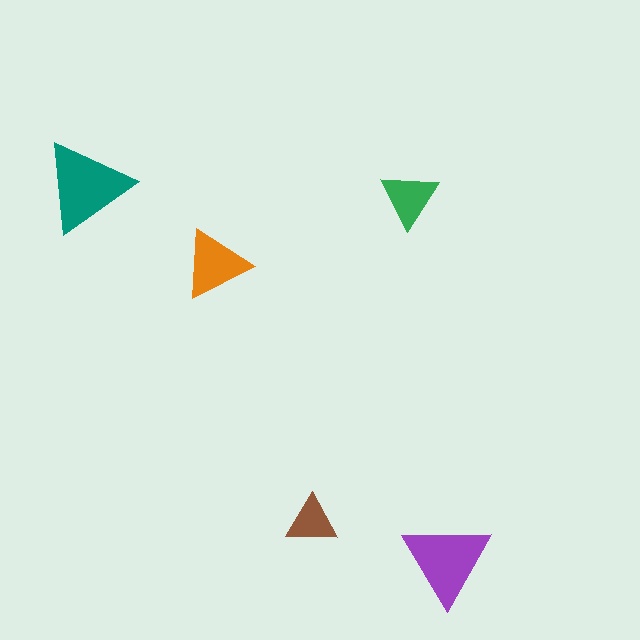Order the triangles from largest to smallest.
the teal one, the purple one, the orange one, the green one, the brown one.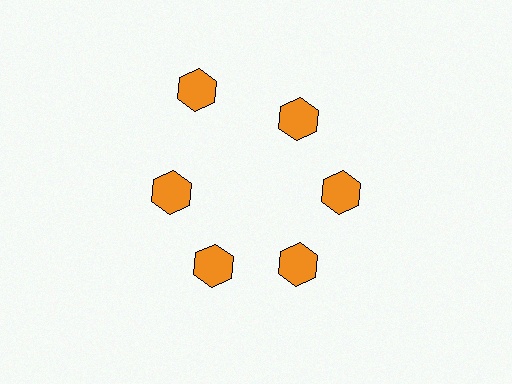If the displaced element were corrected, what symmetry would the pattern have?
It would have 6-fold rotational symmetry — the pattern would map onto itself every 60 degrees.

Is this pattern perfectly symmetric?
No. The 6 orange hexagons are arranged in a ring, but one element near the 11 o'clock position is pushed outward from the center, breaking the 6-fold rotational symmetry.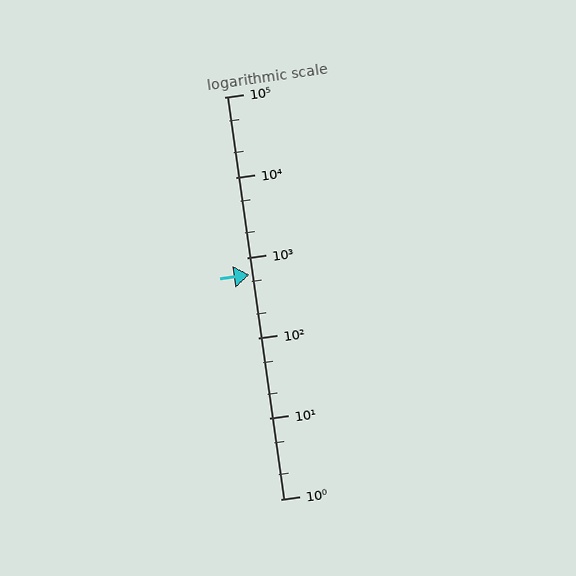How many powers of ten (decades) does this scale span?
The scale spans 5 decades, from 1 to 100000.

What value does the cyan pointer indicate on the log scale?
The pointer indicates approximately 620.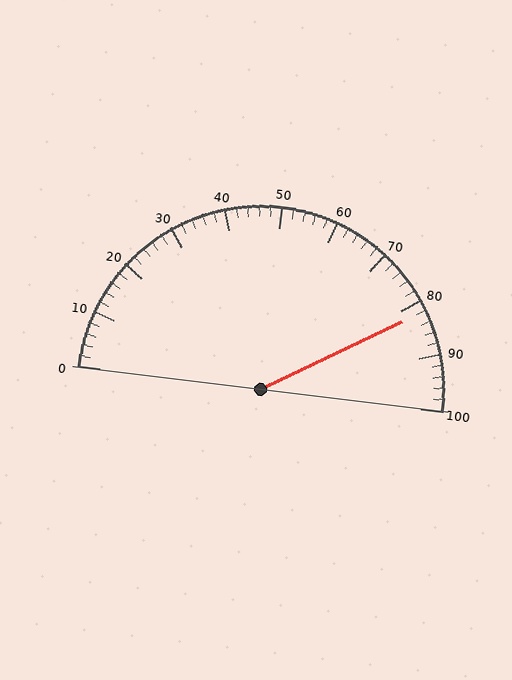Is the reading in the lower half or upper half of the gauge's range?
The reading is in the upper half of the range (0 to 100).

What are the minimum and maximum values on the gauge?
The gauge ranges from 0 to 100.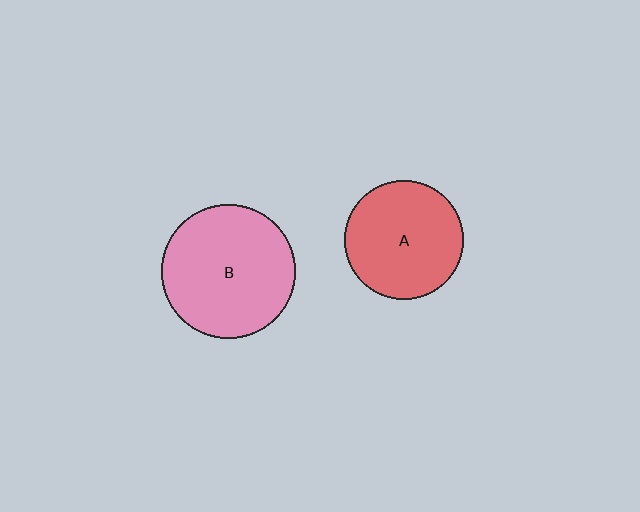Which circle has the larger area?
Circle B (pink).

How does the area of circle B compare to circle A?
Approximately 1.3 times.